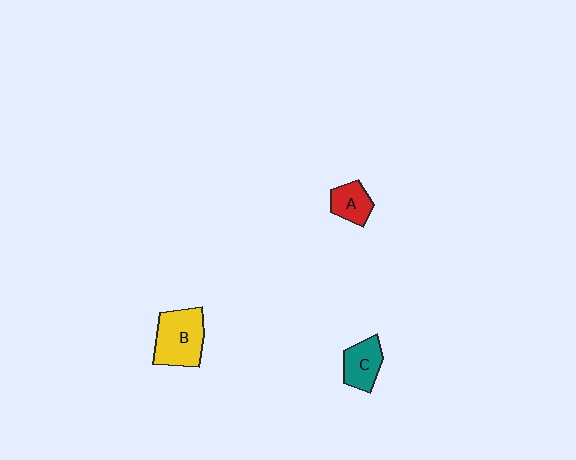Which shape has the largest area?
Shape B (yellow).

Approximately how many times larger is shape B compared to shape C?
Approximately 1.6 times.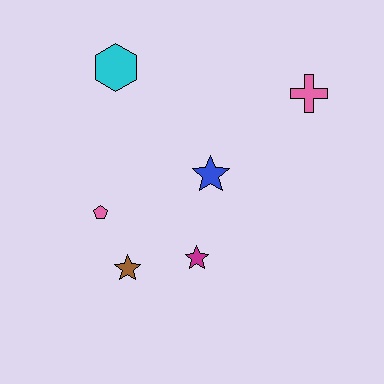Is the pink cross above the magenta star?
Yes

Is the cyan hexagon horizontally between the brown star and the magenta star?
No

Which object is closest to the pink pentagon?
The brown star is closest to the pink pentagon.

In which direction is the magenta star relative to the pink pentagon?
The magenta star is to the right of the pink pentagon.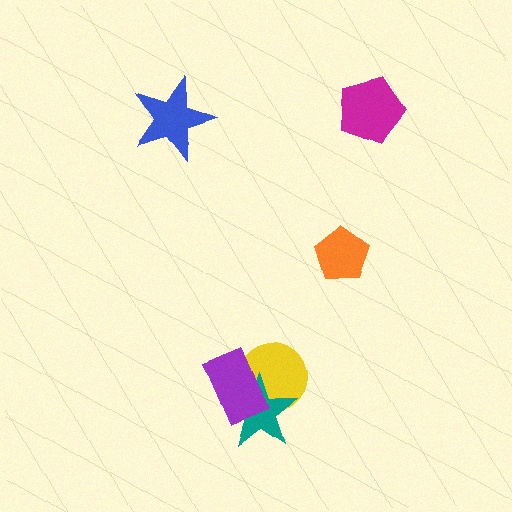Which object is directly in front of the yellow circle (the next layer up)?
The teal star is directly in front of the yellow circle.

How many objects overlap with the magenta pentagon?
0 objects overlap with the magenta pentagon.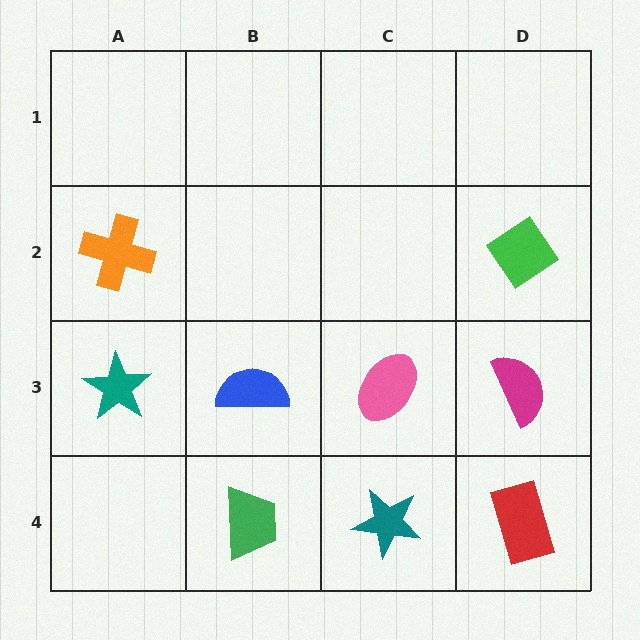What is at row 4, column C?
A teal star.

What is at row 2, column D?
A green diamond.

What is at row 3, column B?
A blue semicircle.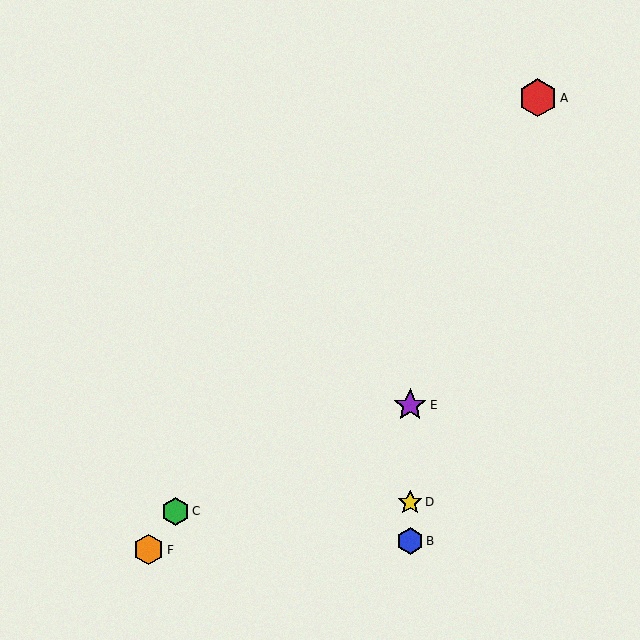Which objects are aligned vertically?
Objects B, D, E are aligned vertically.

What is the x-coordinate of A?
Object A is at x≈538.